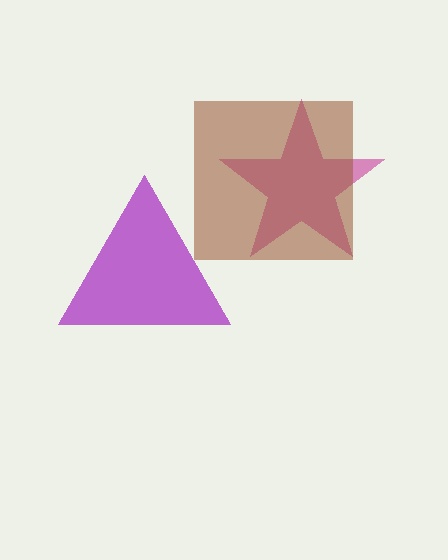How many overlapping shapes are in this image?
There are 3 overlapping shapes in the image.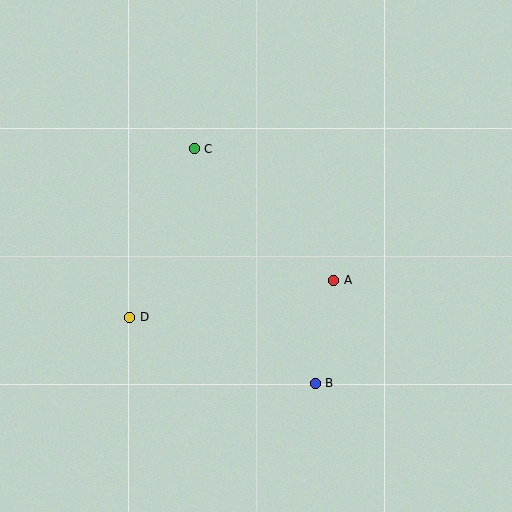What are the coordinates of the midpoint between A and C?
The midpoint between A and C is at (264, 215).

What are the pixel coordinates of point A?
Point A is at (334, 280).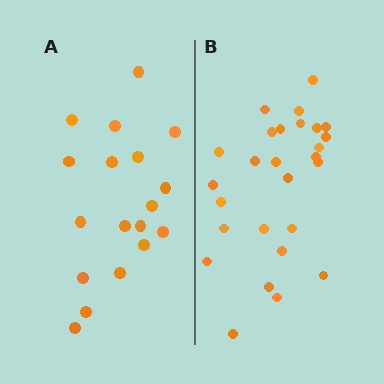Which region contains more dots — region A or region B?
Region B (the right region) has more dots.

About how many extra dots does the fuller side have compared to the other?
Region B has roughly 8 or so more dots than region A.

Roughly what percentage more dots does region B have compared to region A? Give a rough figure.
About 50% more.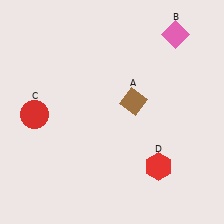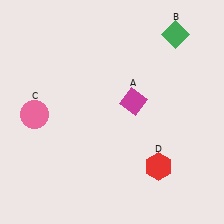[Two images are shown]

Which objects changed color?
A changed from brown to magenta. B changed from pink to green. C changed from red to pink.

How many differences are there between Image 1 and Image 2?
There are 3 differences between the two images.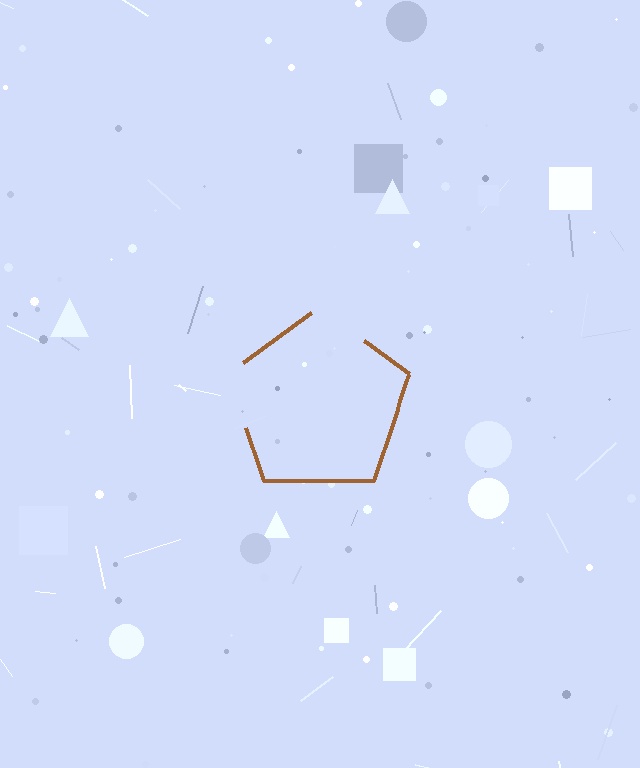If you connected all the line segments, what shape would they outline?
They would outline a pentagon.